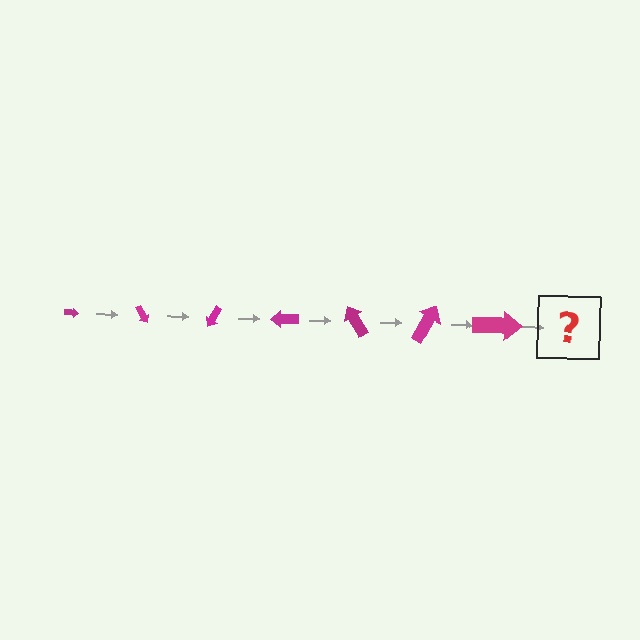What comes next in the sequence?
The next element should be an arrow, larger than the previous one and rotated 420 degrees from the start.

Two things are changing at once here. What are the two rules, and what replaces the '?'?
The two rules are that the arrow grows larger each step and it rotates 60 degrees each step. The '?' should be an arrow, larger than the previous one and rotated 420 degrees from the start.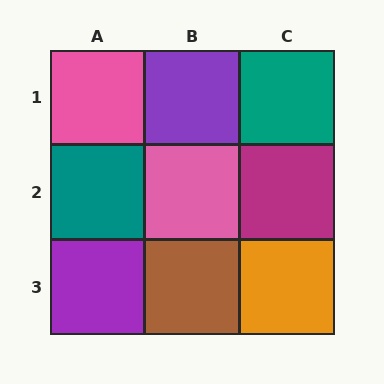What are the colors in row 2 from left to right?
Teal, pink, magenta.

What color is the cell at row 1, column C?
Teal.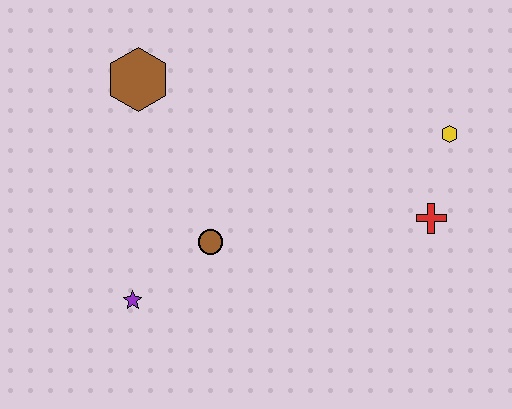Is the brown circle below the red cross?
Yes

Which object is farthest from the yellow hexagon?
The purple star is farthest from the yellow hexagon.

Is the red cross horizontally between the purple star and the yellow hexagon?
Yes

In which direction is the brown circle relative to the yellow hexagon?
The brown circle is to the left of the yellow hexagon.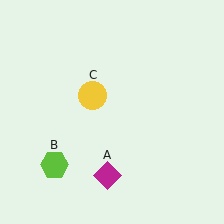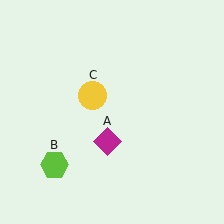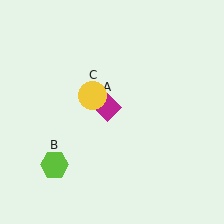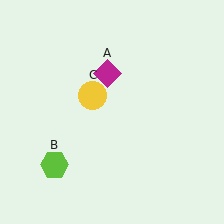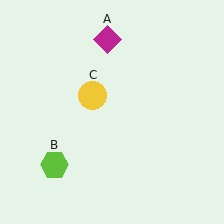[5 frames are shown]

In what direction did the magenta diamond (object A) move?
The magenta diamond (object A) moved up.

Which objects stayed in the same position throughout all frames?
Lime hexagon (object B) and yellow circle (object C) remained stationary.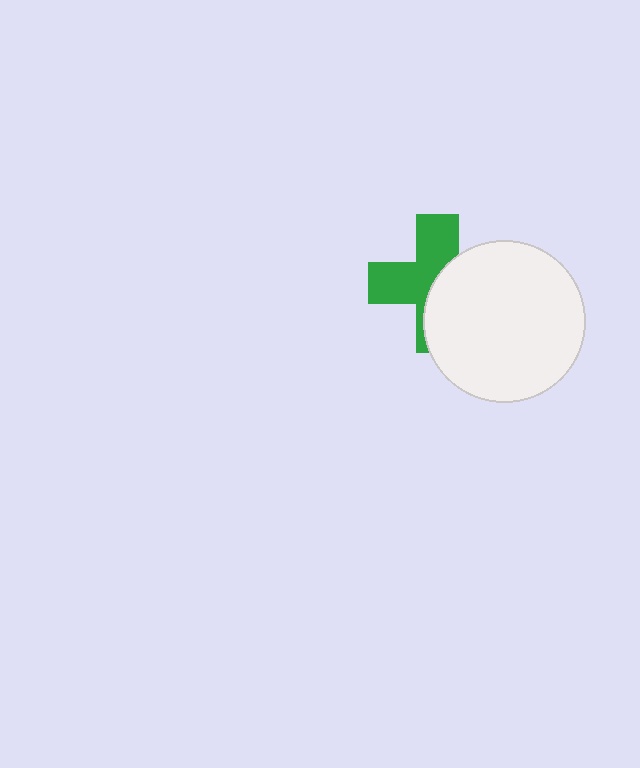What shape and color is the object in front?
The object in front is a white circle.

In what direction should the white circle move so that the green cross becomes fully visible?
The white circle should move right. That is the shortest direction to clear the overlap and leave the green cross fully visible.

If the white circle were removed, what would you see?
You would see the complete green cross.